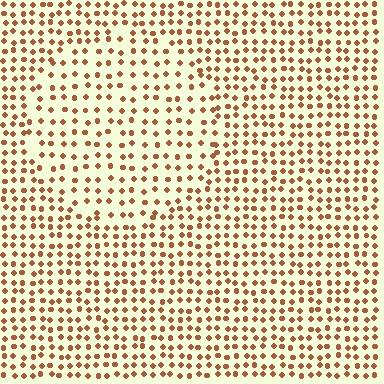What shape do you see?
I see a circle.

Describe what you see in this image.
The image contains small brown elements arranged at two different densities. A circle-shaped region is visible where the elements are less densely packed than the surrounding area.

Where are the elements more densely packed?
The elements are more densely packed outside the circle boundary.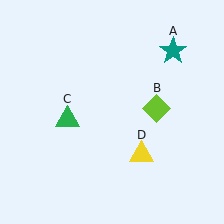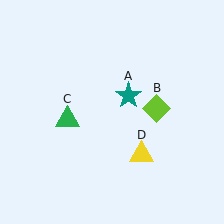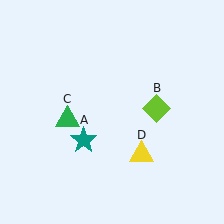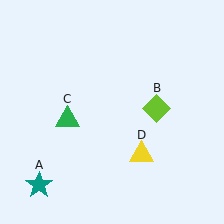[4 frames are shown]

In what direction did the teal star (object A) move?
The teal star (object A) moved down and to the left.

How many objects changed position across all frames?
1 object changed position: teal star (object A).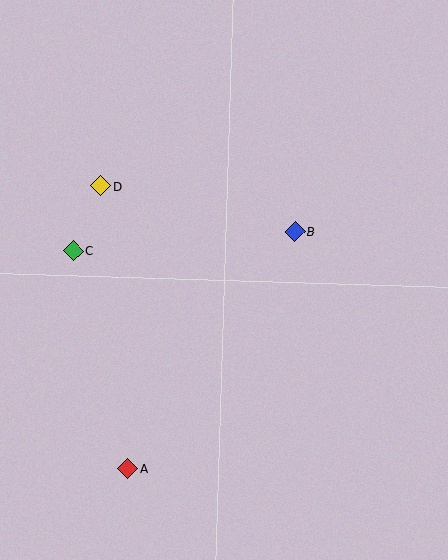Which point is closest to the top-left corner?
Point D is closest to the top-left corner.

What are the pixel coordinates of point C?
Point C is at (73, 250).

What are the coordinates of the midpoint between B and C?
The midpoint between B and C is at (184, 241).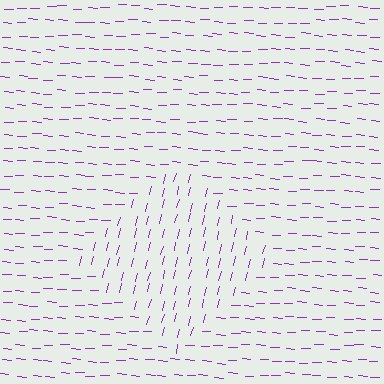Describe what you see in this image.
The image is filled with small purple line segments. A diamond region in the image has lines oriented differently from the surrounding lines, creating a visible texture boundary.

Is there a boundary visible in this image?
Yes, there is a texture boundary formed by a change in line orientation.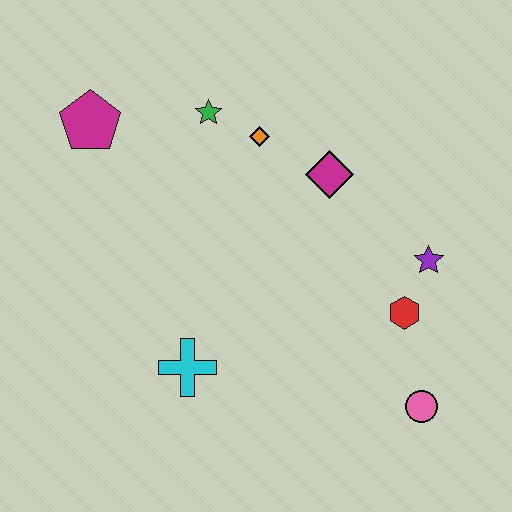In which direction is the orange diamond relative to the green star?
The orange diamond is to the right of the green star.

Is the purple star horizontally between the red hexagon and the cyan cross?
No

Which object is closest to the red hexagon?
The purple star is closest to the red hexagon.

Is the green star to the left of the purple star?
Yes